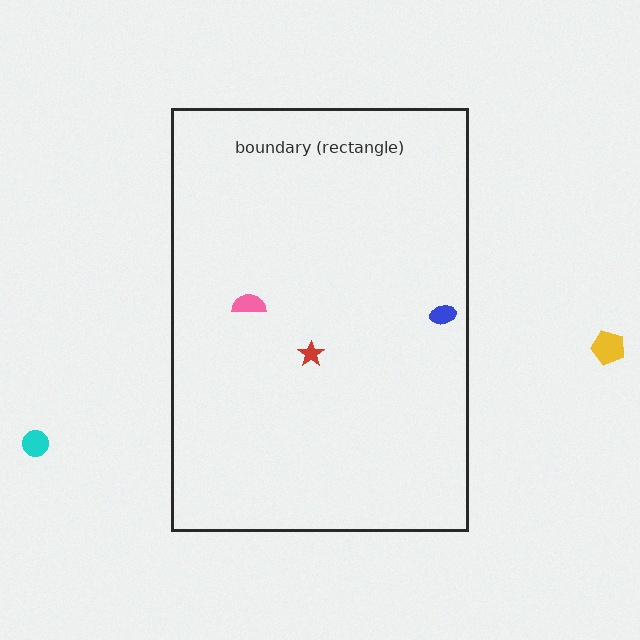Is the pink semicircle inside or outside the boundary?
Inside.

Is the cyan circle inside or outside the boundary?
Outside.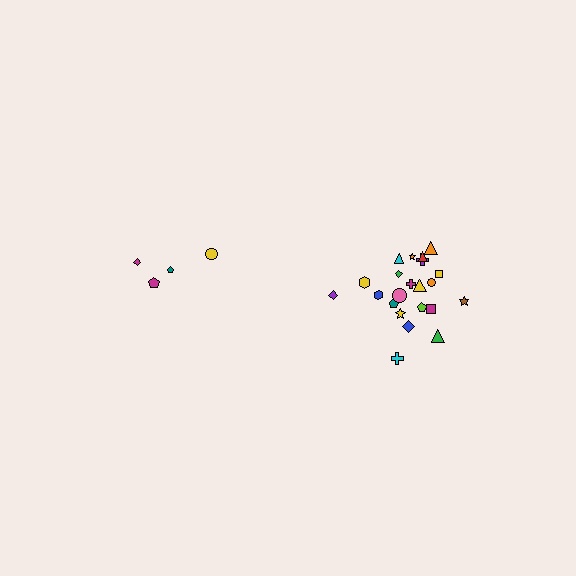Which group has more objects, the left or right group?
The right group.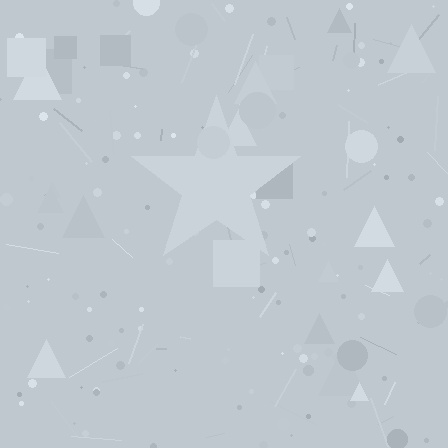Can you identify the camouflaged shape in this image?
The camouflaged shape is a star.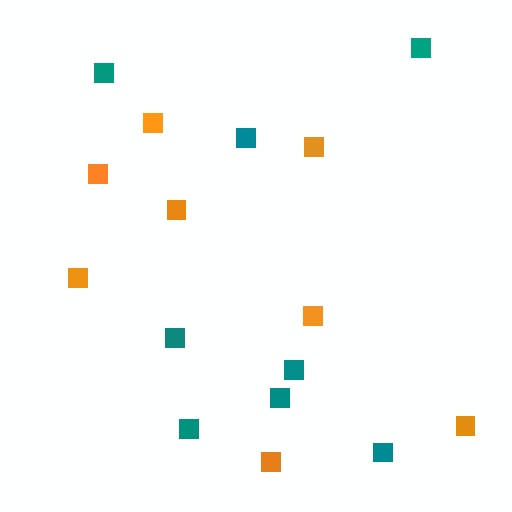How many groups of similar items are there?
There are 2 groups: one group of teal squares (8) and one group of orange squares (8).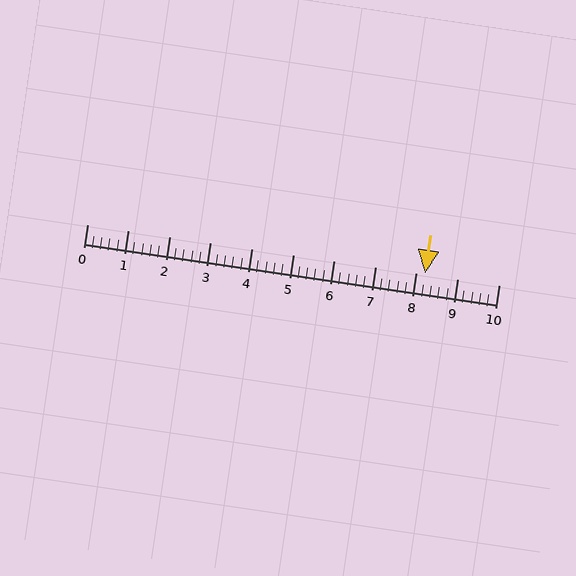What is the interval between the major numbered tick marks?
The major tick marks are spaced 1 units apart.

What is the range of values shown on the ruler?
The ruler shows values from 0 to 10.